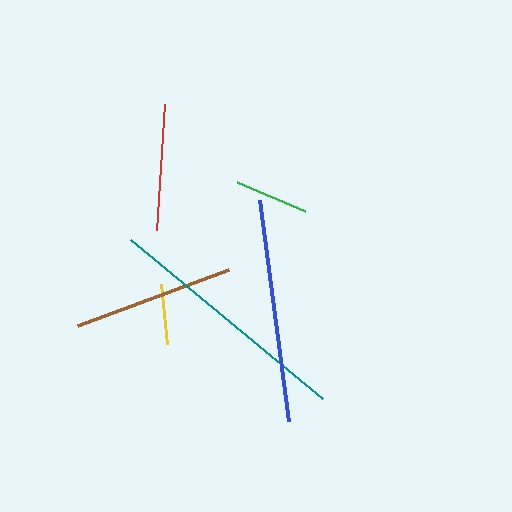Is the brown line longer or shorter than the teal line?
The teal line is longer than the brown line.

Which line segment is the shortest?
The yellow line is the shortest at approximately 60 pixels.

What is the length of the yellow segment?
The yellow segment is approximately 60 pixels long.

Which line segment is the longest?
The teal line is the longest at approximately 249 pixels.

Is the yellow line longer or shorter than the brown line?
The brown line is longer than the yellow line.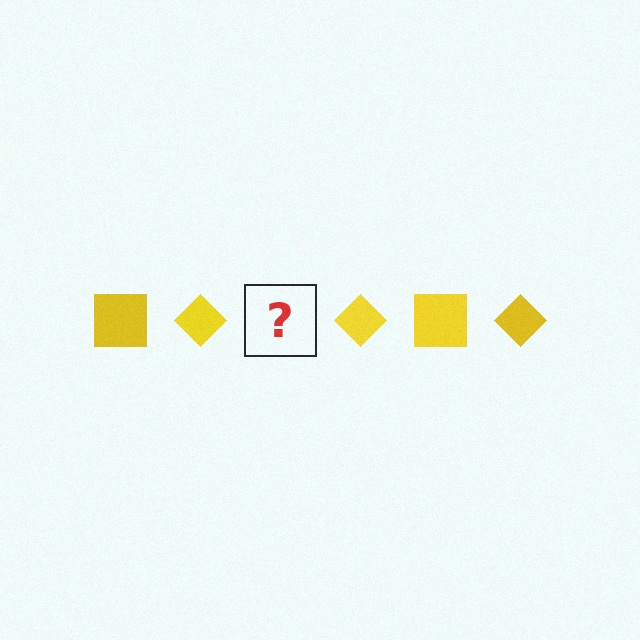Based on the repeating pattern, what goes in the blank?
The blank should be a yellow square.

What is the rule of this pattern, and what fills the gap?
The rule is that the pattern cycles through square, diamond shapes in yellow. The gap should be filled with a yellow square.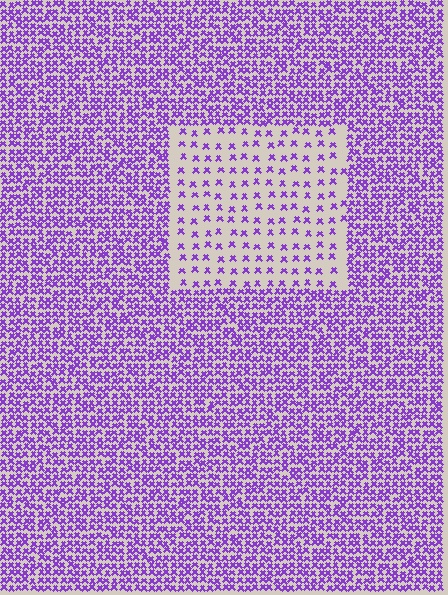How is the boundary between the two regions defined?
The boundary is defined by a change in element density (approximately 2.9x ratio). All elements are the same color, size, and shape.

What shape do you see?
I see a rectangle.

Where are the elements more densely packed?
The elements are more densely packed outside the rectangle boundary.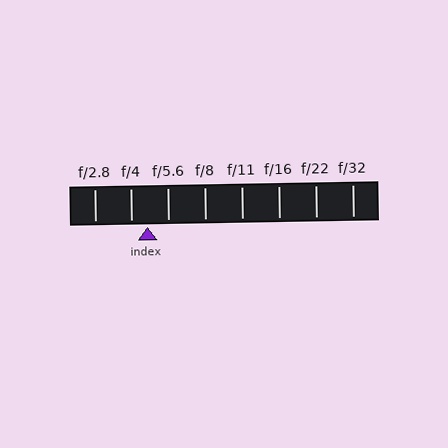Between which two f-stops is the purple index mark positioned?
The index mark is between f/4 and f/5.6.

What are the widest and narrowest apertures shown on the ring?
The widest aperture shown is f/2.8 and the narrowest is f/32.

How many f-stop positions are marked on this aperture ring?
There are 8 f-stop positions marked.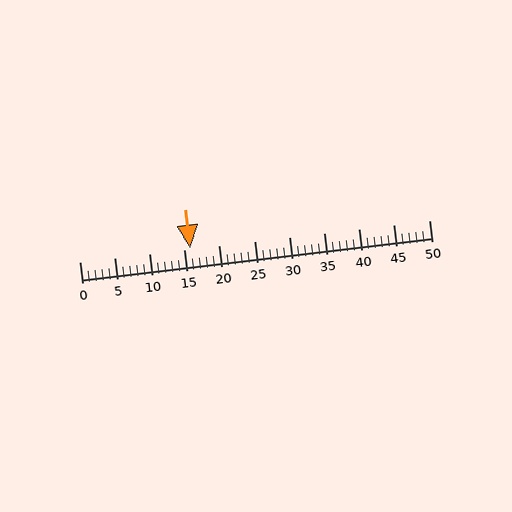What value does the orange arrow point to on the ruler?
The orange arrow points to approximately 16.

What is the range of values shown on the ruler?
The ruler shows values from 0 to 50.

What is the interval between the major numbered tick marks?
The major tick marks are spaced 5 units apart.